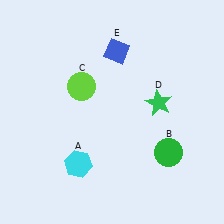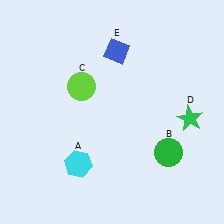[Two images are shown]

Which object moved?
The green star (D) moved right.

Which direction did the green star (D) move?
The green star (D) moved right.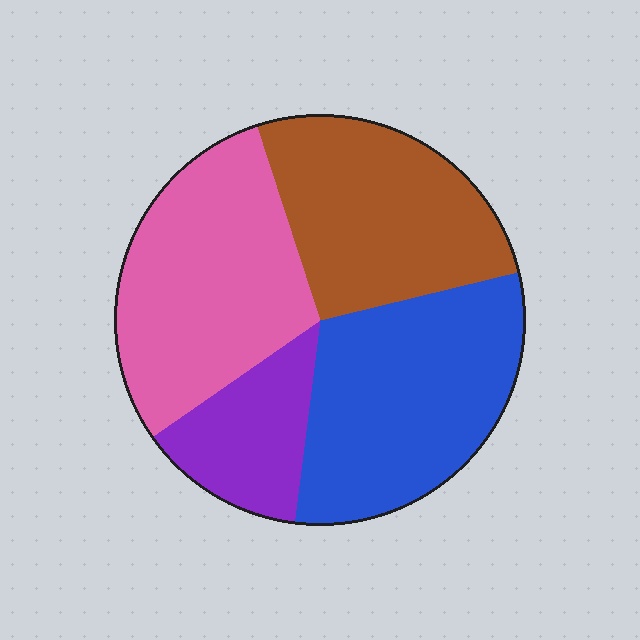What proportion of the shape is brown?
Brown covers roughly 25% of the shape.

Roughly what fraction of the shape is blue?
Blue takes up about one third (1/3) of the shape.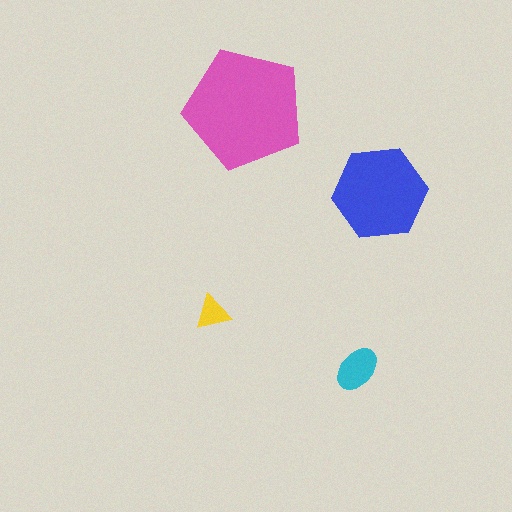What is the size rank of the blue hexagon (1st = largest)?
2nd.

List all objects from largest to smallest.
The pink pentagon, the blue hexagon, the cyan ellipse, the yellow triangle.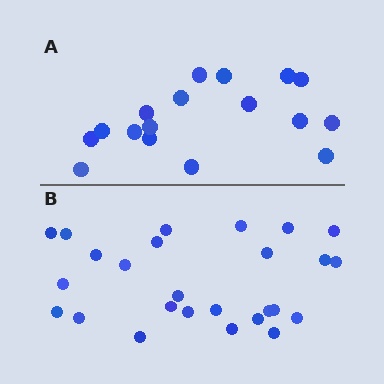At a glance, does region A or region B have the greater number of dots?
Region B (the bottom region) has more dots.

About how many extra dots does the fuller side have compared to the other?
Region B has roughly 8 or so more dots than region A.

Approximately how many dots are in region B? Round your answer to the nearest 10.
About 30 dots. (The exact count is 26, which rounds to 30.)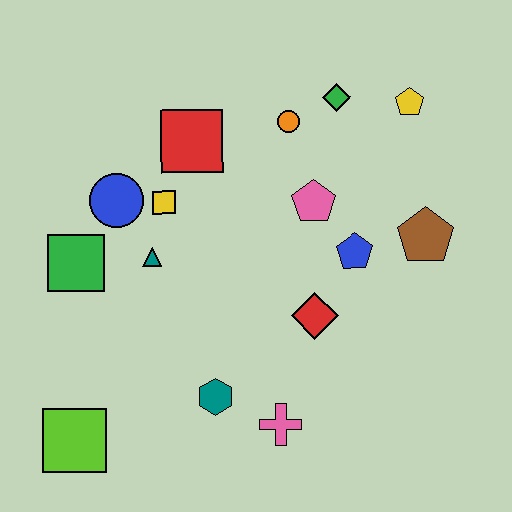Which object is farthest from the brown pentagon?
The lime square is farthest from the brown pentagon.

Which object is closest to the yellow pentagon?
The green diamond is closest to the yellow pentagon.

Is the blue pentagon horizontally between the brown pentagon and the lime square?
Yes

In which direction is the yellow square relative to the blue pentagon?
The yellow square is to the left of the blue pentagon.